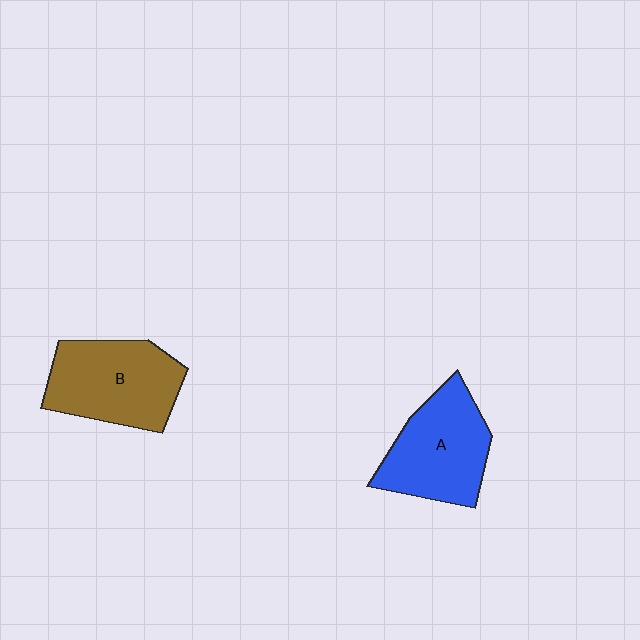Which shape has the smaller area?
Shape A (blue).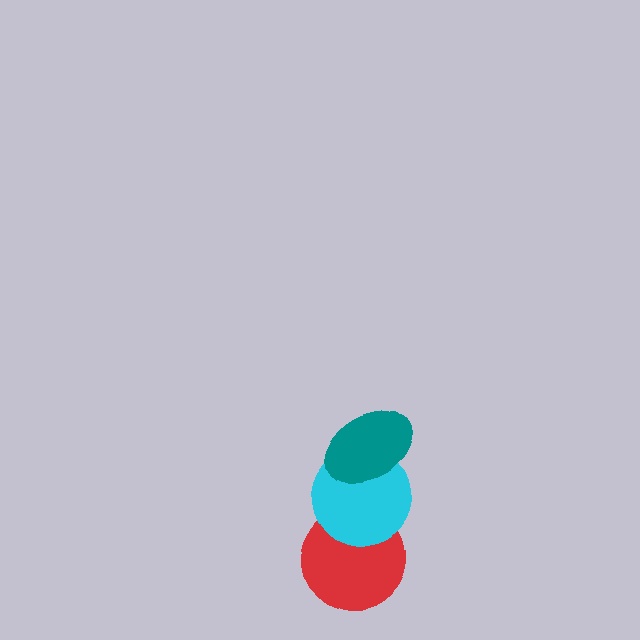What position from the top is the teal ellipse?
The teal ellipse is 1st from the top.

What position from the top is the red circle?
The red circle is 3rd from the top.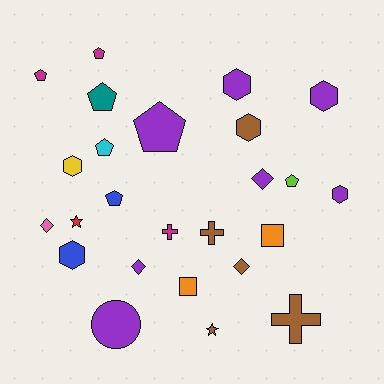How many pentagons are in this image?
There are 7 pentagons.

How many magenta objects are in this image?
There are 3 magenta objects.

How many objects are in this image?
There are 25 objects.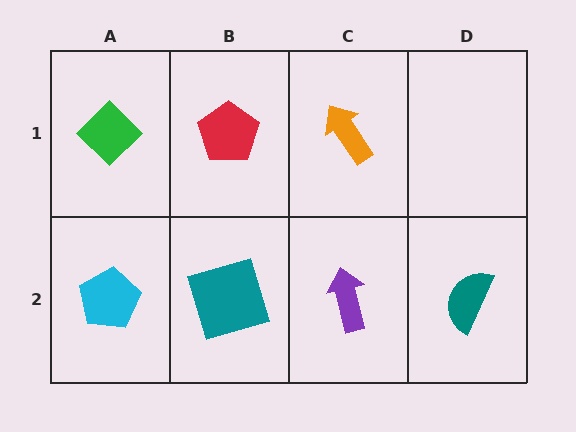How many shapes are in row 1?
3 shapes.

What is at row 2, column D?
A teal semicircle.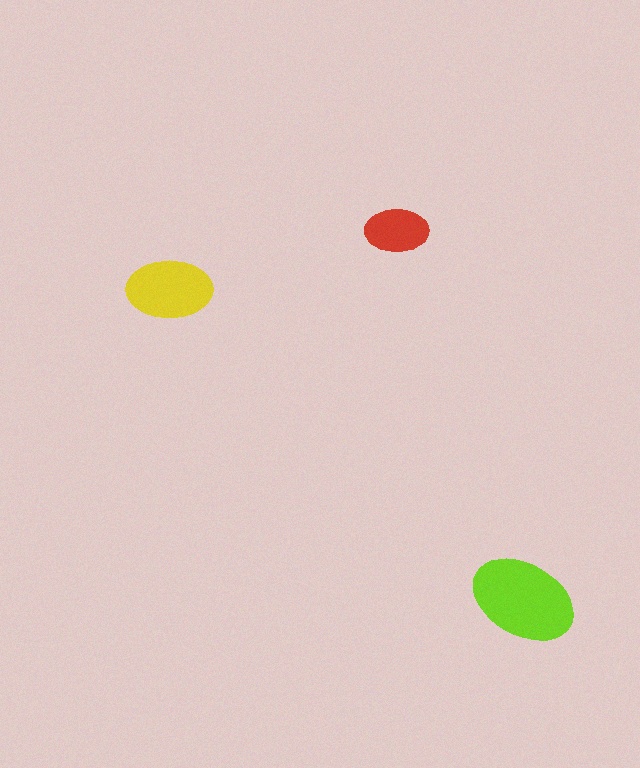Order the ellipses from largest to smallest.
the lime one, the yellow one, the red one.